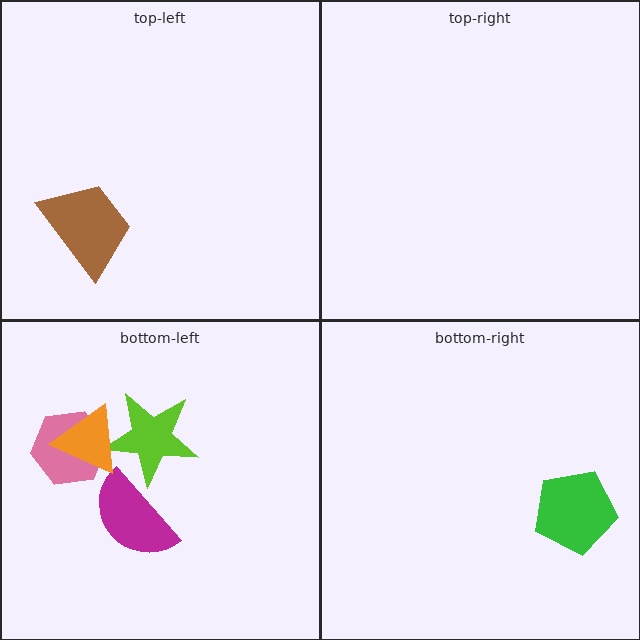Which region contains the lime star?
The bottom-left region.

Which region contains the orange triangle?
The bottom-left region.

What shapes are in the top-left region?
The brown trapezoid.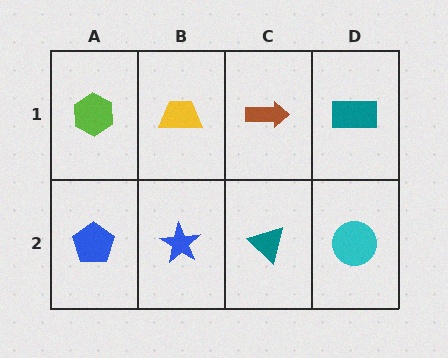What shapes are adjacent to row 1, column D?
A cyan circle (row 2, column D), a brown arrow (row 1, column C).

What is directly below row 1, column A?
A blue pentagon.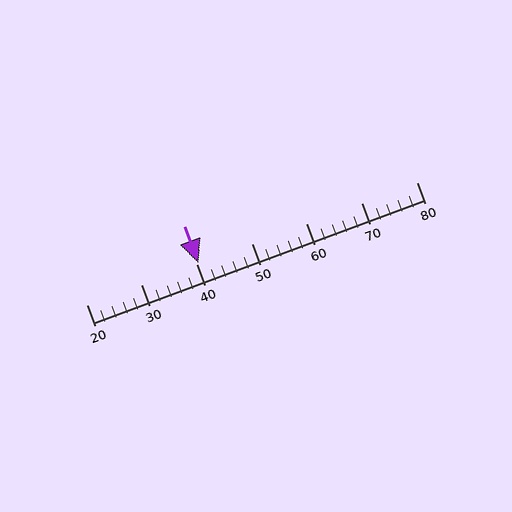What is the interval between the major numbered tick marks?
The major tick marks are spaced 10 units apart.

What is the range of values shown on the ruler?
The ruler shows values from 20 to 80.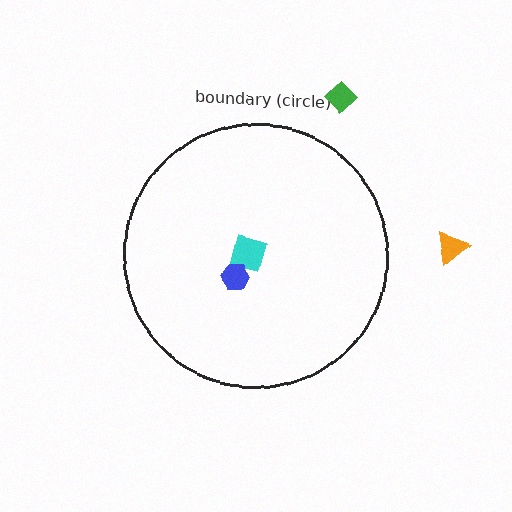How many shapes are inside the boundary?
2 inside, 2 outside.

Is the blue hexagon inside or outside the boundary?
Inside.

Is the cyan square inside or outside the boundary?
Inside.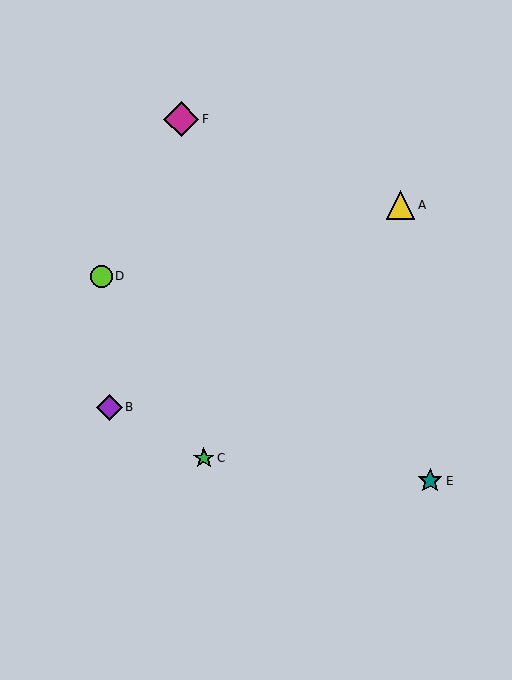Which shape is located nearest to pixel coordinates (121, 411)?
The purple diamond (labeled B) at (109, 407) is nearest to that location.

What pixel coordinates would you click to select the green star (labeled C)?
Click at (204, 458) to select the green star C.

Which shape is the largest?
The magenta diamond (labeled F) is the largest.